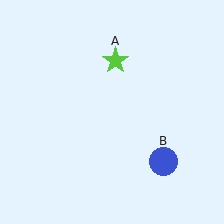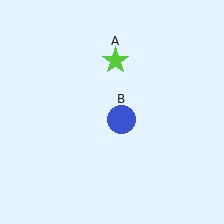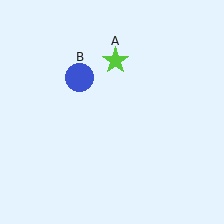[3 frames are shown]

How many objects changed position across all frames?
1 object changed position: blue circle (object B).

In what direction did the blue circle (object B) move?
The blue circle (object B) moved up and to the left.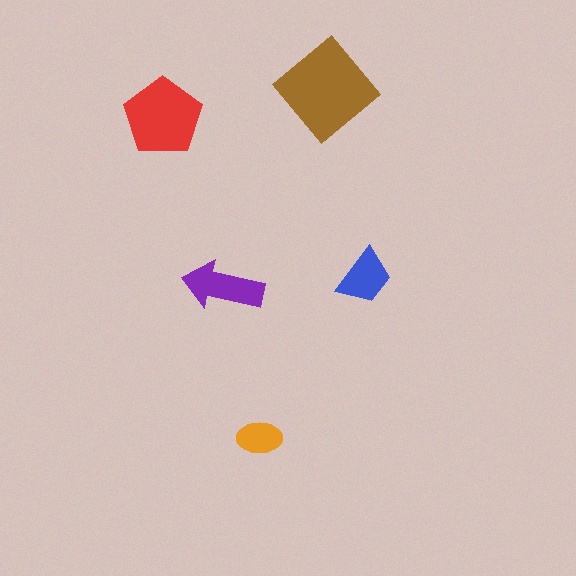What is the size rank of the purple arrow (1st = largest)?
3rd.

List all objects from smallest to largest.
The orange ellipse, the blue trapezoid, the purple arrow, the red pentagon, the brown diamond.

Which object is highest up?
The brown diamond is topmost.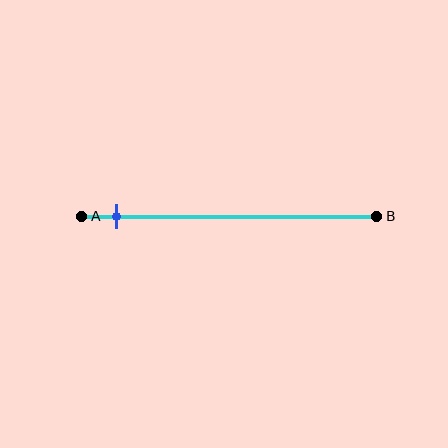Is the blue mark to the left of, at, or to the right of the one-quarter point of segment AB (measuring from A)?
The blue mark is to the left of the one-quarter point of segment AB.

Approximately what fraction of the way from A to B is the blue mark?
The blue mark is approximately 10% of the way from A to B.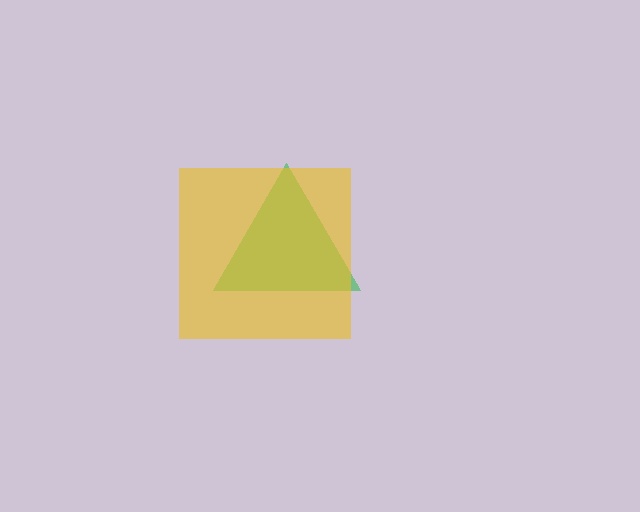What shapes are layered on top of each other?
The layered shapes are: a green triangle, a yellow square.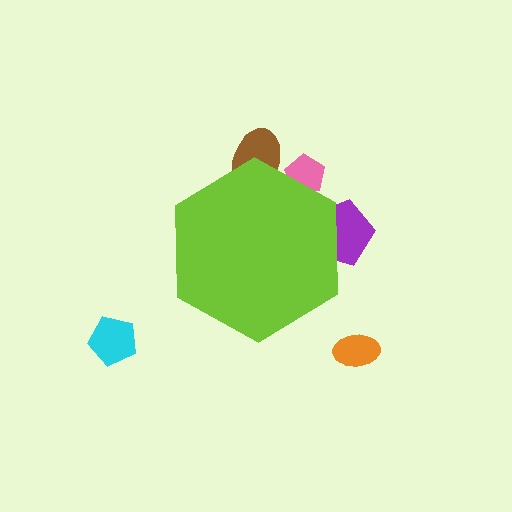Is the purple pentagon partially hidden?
Yes, the purple pentagon is partially hidden behind the lime hexagon.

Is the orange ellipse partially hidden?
No, the orange ellipse is fully visible.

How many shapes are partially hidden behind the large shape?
3 shapes are partially hidden.